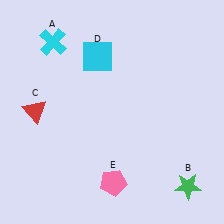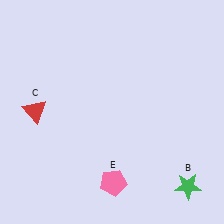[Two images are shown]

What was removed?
The cyan cross (A), the cyan square (D) were removed in Image 2.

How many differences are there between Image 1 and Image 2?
There are 2 differences between the two images.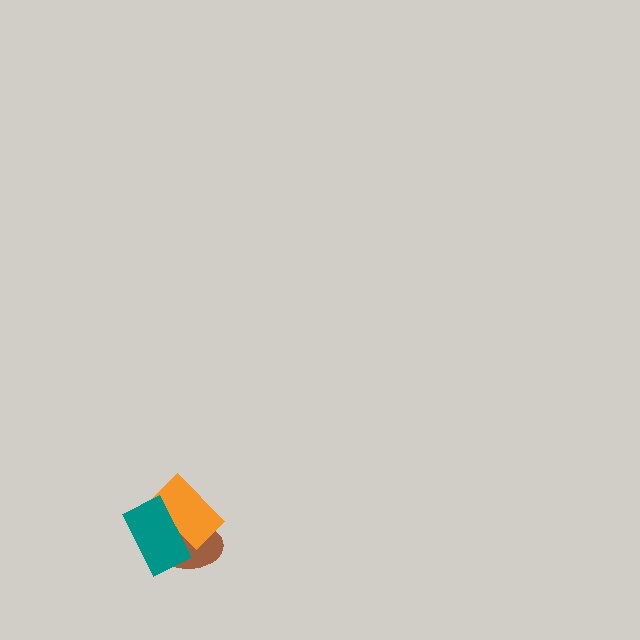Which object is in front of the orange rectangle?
The teal rectangle is in front of the orange rectangle.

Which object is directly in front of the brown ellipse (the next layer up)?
The orange rectangle is directly in front of the brown ellipse.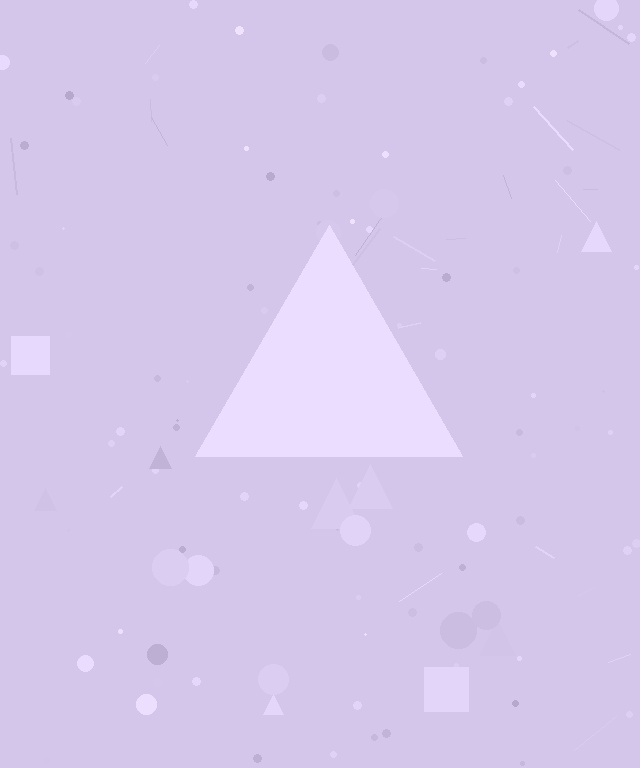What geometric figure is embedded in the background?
A triangle is embedded in the background.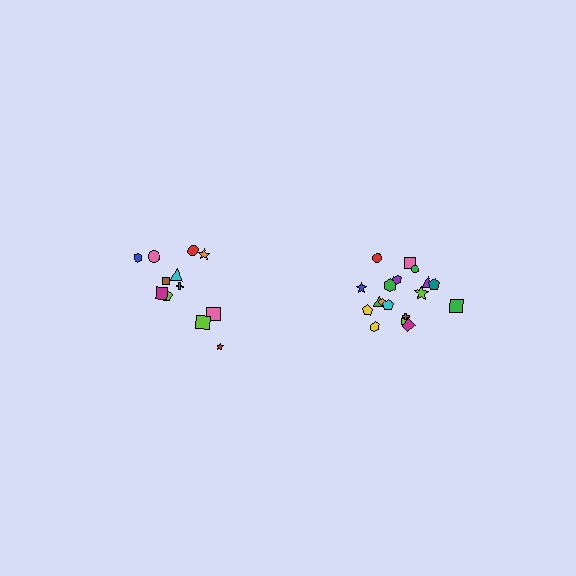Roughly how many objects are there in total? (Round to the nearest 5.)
Roughly 30 objects in total.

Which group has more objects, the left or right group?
The right group.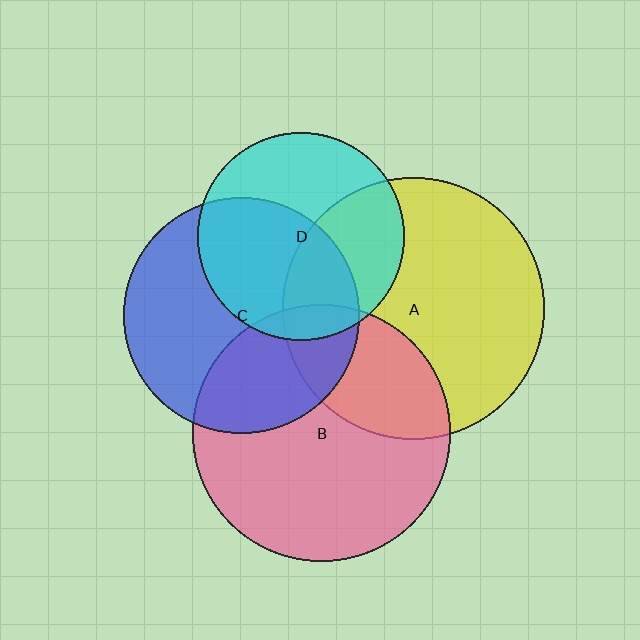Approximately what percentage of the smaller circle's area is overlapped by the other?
Approximately 50%.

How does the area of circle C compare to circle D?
Approximately 1.3 times.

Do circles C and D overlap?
Yes.